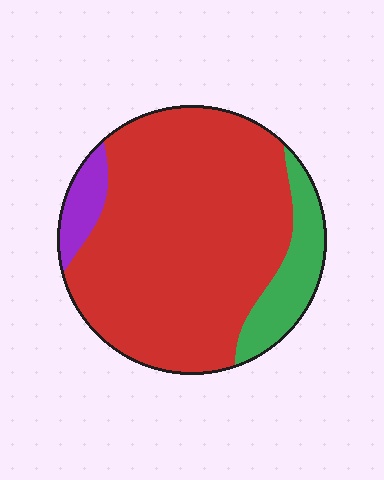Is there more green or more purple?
Green.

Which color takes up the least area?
Purple, at roughly 5%.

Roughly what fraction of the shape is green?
Green takes up less than a quarter of the shape.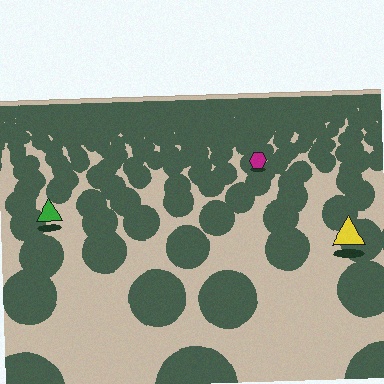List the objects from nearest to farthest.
From nearest to farthest: the yellow triangle, the green triangle, the magenta hexagon.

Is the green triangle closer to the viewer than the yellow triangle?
No. The yellow triangle is closer — you can tell from the texture gradient: the ground texture is coarser near it.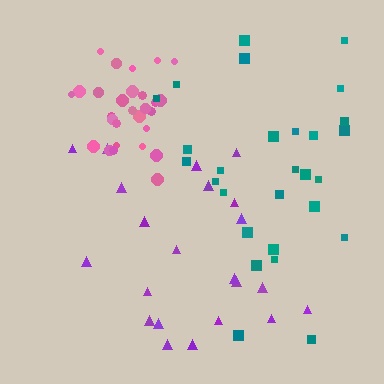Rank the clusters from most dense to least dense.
pink, teal, purple.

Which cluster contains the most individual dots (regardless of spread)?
Pink (29).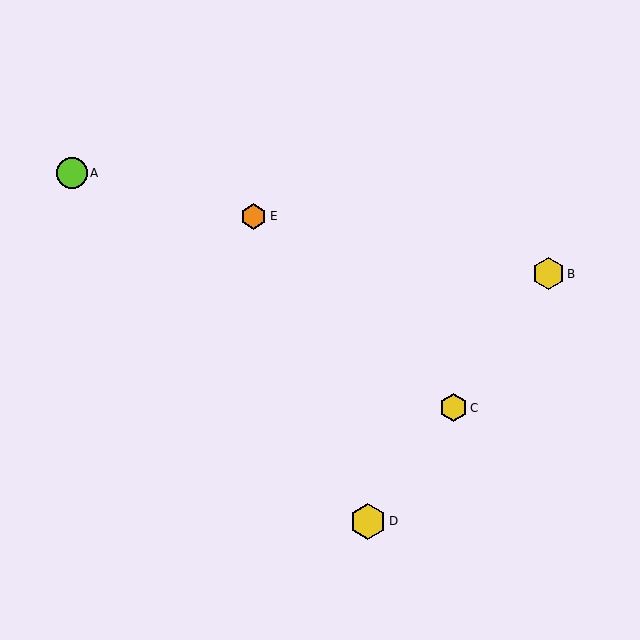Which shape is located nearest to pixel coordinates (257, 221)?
The orange hexagon (labeled E) at (254, 217) is nearest to that location.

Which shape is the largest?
The yellow hexagon (labeled D) is the largest.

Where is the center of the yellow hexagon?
The center of the yellow hexagon is at (548, 274).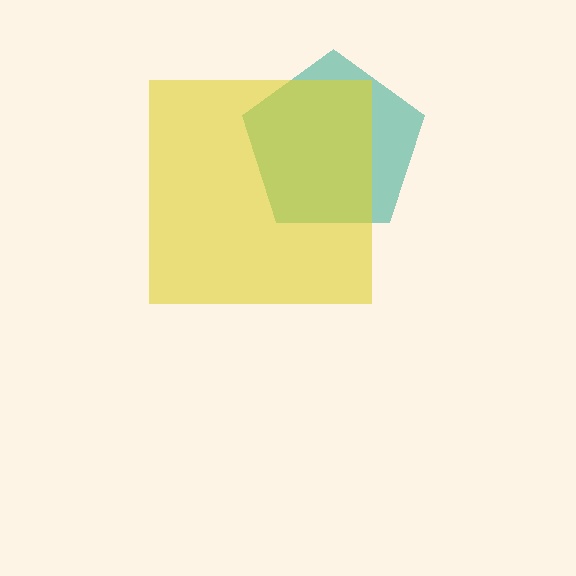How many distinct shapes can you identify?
There are 2 distinct shapes: a teal pentagon, a yellow square.